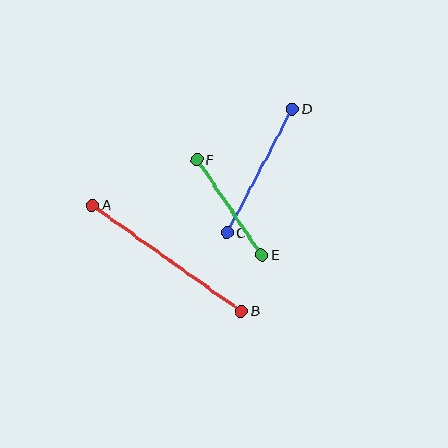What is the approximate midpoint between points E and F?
The midpoint is at approximately (229, 207) pixels.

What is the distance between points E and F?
The distance is approximately 115 pixels.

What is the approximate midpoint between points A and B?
The midpoint is at approximately (167, 258) pixels.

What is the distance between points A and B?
The distance is approximately 183 pixels.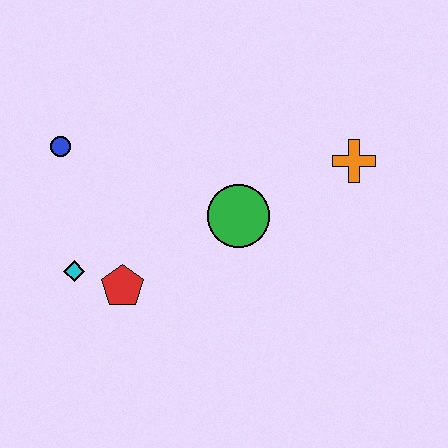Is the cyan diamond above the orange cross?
No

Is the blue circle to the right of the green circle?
No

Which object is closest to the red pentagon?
The cyan diamond is closest to the red pentagon.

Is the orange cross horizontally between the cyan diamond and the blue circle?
No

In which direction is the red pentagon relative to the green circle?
The red pentagon is to the left of the green circle.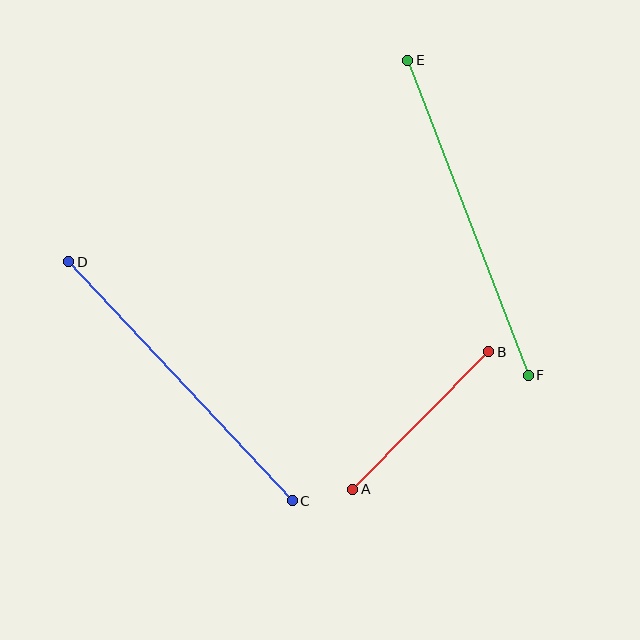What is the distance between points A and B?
The distance is approximately 193 pixels.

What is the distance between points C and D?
The distance is approximately 327 pixels.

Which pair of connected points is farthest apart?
Points E and F are farthest apart.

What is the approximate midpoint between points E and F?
The midpoint is at approximately (468, 218) pixels.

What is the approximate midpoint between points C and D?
The midpoint is at approximately (181, 381) pixels.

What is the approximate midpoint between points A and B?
The midpoint is at approximately (421, 420) pixels.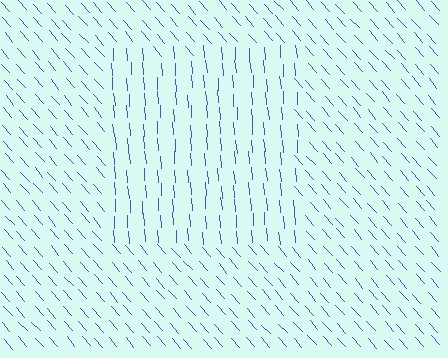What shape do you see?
I see a rectangle.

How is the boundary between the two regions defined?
The boundary is defined purely by a change in line orientation (approximately 37 degrees difference). All lines are the same color and thickness.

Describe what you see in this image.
The image is filled with small blue line segments. A rectangle region in the image has lines oriented differently from the surrounding lines, creating a visible texture boundary.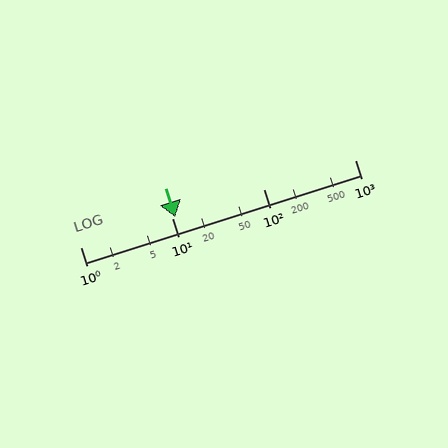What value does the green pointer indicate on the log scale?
The pointer indicates approximately 11.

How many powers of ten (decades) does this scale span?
The scale spans 3 decades, from 1 to 1000.